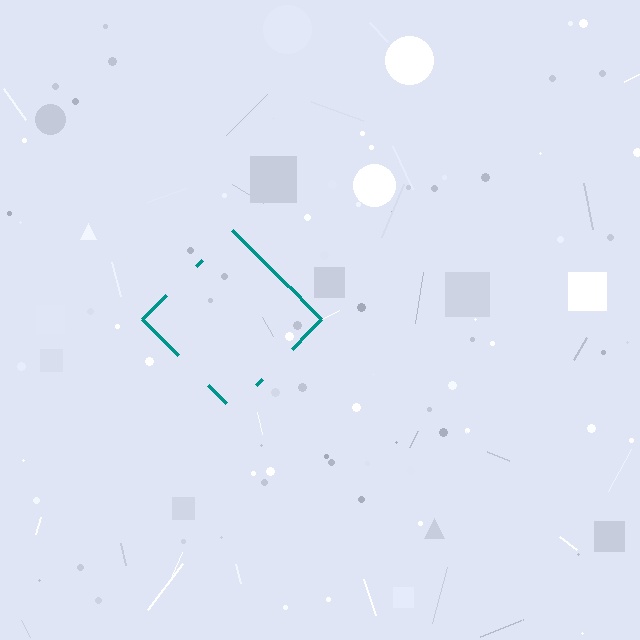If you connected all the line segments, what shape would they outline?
They would outline a diamond.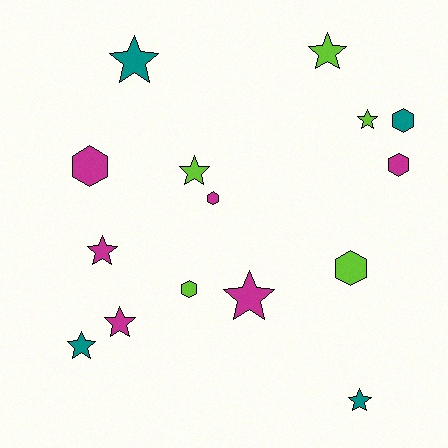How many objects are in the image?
There are 15 objects.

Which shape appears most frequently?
Star, with 9 objects.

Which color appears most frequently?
Magenta, with 6 objects.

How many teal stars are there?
There are 3 teal stars.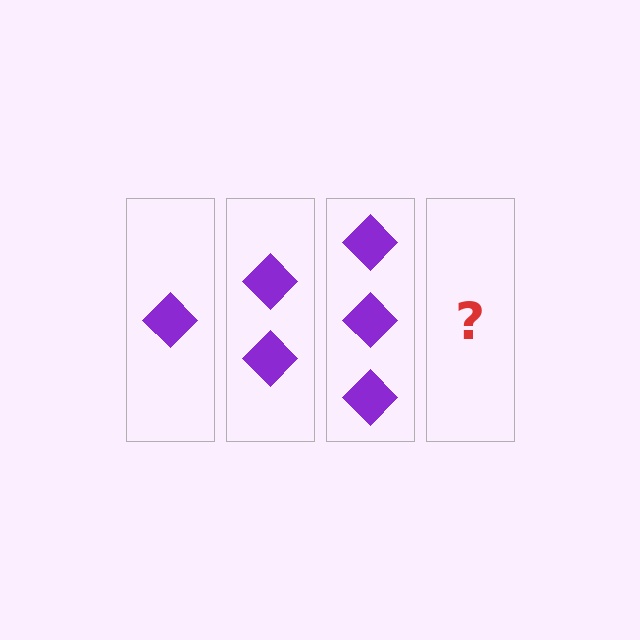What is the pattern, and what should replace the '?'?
The pattern is that each step adds one more diamond. The '?' should be 4 diamonds.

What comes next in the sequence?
The next element should be 4 diamonds.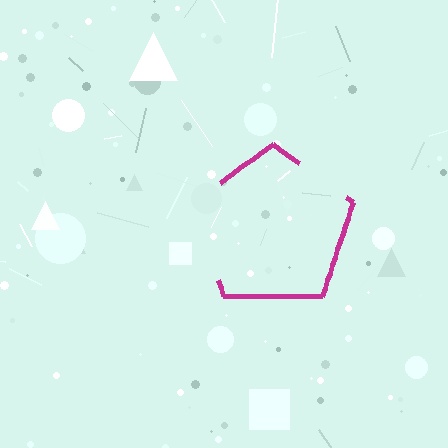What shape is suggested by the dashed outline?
The dashed outline suggests a pentagon.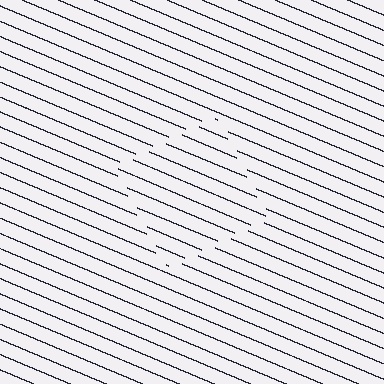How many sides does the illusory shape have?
4 sides — the line-ends trace a square.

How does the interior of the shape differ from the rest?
The interior of the shape contains the same grating, shifted by half a period — the contour is defined by the phase discontinuity where line-ends from the inner and outer gratings abut.